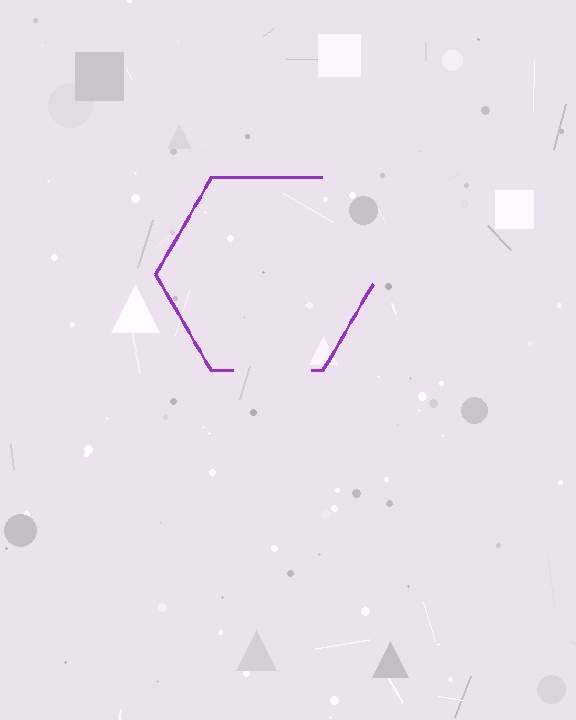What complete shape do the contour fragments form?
The contour fragments form a hexagon.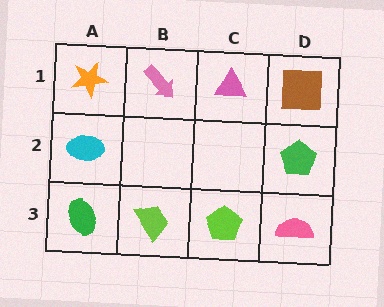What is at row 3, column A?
A green ellipse.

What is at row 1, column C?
A pink triangle.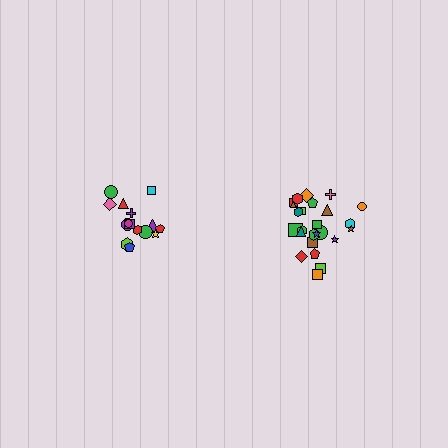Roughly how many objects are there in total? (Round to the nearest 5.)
Roughly 40 objects in total.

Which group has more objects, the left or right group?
The right group.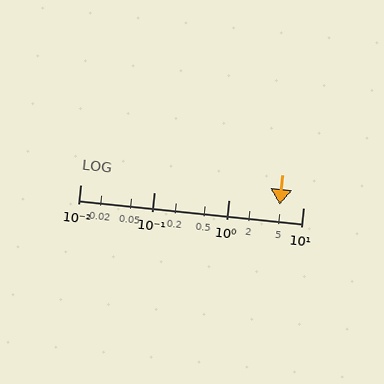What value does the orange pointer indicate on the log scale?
The pointer indicates approximately 4.9.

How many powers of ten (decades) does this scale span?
The scale spans 3 decades, from 0.01 to 10.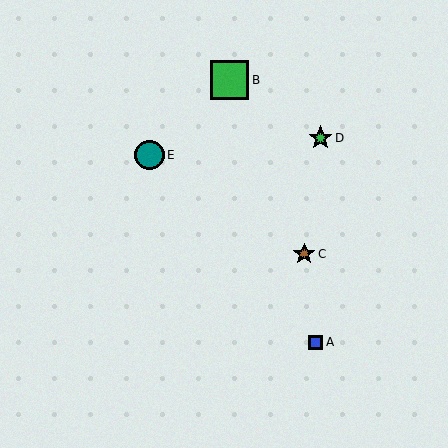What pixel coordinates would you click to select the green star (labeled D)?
Click at (320, 138) to select the green star D.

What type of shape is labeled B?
Shape B is a green square.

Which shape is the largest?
The green square (labeled B) is the largest.